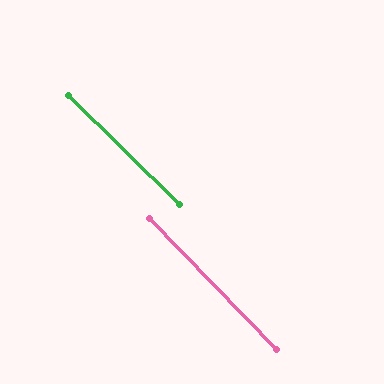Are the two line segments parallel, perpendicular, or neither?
Parallel — their directions differ by only 1.4°.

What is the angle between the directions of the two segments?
Approximately 1 degree.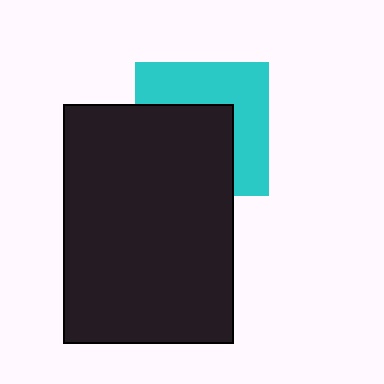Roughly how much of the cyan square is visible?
About half of it is visible (roughly 50%).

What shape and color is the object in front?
The object in front is a black rectangle.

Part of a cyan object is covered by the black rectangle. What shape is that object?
It is a square.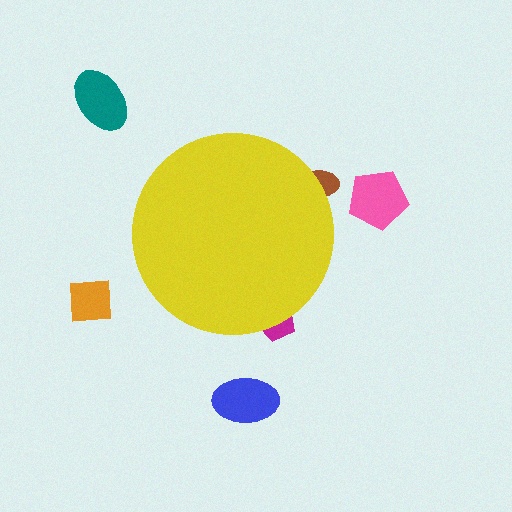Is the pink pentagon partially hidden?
No, the pink pentagon is fully visible.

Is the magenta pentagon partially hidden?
Yes, the magenta pentagon is partially hidden behind the yellow circle.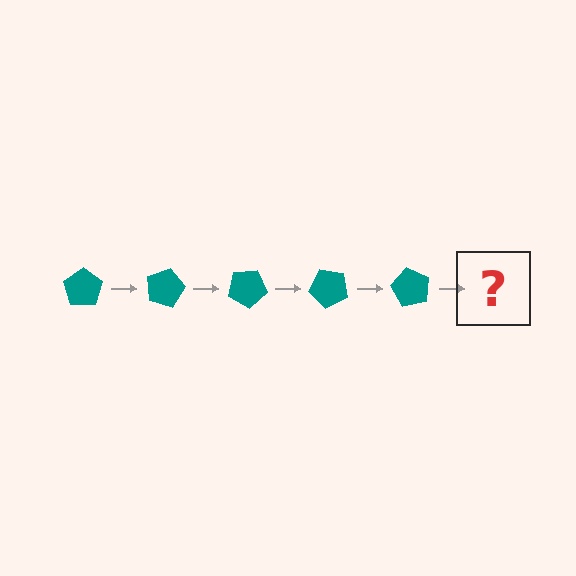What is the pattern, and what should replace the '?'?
The pattern is that the pentagon rotates 15 degrees each step. The '?' should be a teal pentagon rotated 75 degrees.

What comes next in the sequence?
The next element should be a teal pentagon rotated 75 degrees.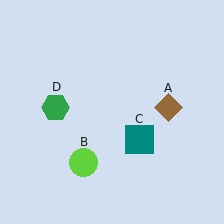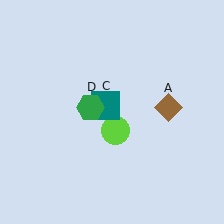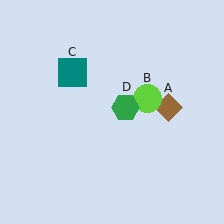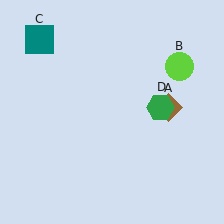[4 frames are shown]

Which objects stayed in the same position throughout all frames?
Brown diamond (object A) remained stationary.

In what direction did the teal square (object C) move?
The teal square (object C) moved up and to the left.